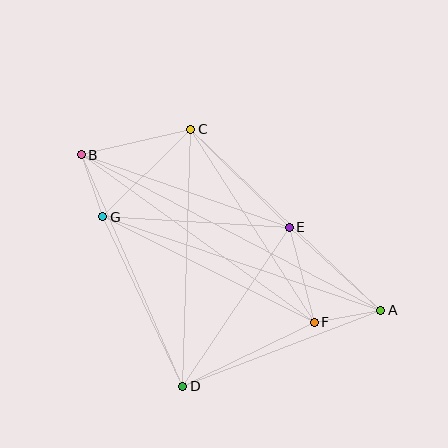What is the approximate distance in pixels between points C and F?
The distance between C and F is approximately 229 pixels.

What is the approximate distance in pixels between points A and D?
The distance between A and D is approximately 212 pixels.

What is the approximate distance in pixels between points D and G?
The distance between D and G is approximately 188 pixels.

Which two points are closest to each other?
Points B and G are closest to each other.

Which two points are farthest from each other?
Points A and B are farthest from each other.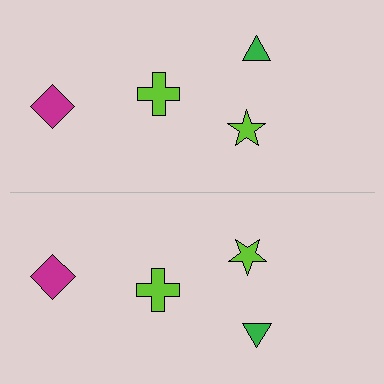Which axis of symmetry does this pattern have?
The pattern has a horizontal axis of symmetry running through the center of the image.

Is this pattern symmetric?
Yes, this pattern has bilateral (reflection) symmetry.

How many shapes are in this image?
There are 8 shapes in this image.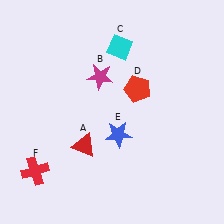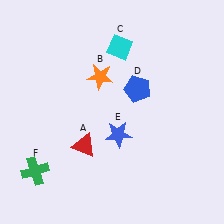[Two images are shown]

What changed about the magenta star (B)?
In Image 1, B is magenta. In Image 2, it changed to orange.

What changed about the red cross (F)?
In Image 1, F is red. In Image 2, it changed to green.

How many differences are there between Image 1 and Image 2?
There are 3 differences between the two images.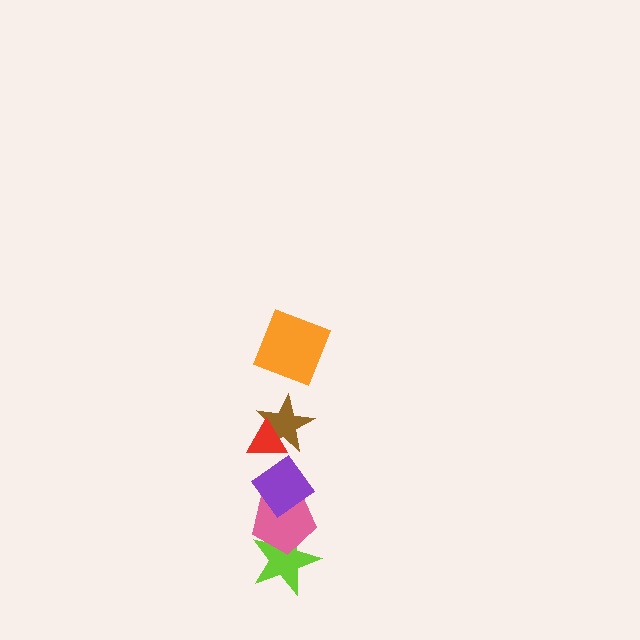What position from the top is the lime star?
The lime star is 6th from the top.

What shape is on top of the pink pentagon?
The purple diamond is on top of the pink pentagon.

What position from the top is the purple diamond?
The purple diamond is 4th from the top.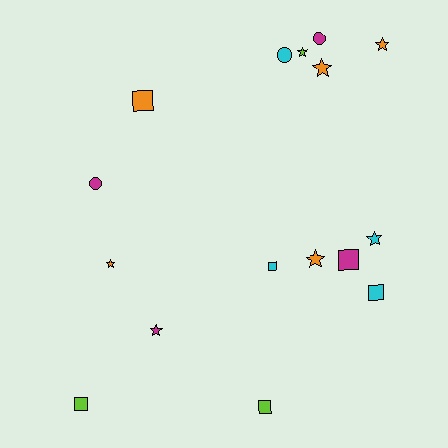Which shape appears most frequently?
Star, with 7 objects.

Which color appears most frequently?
Orange, with 5 objects.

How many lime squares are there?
There are 2 lime squares.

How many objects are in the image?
There are 16 objects.